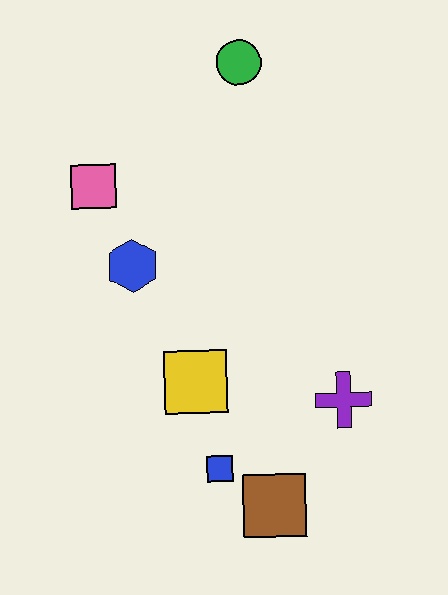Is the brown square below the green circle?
Yes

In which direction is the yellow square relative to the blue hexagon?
The yellow square is below the blue hexagon.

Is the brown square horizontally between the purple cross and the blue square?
Yes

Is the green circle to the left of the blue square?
No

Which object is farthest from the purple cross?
The green circle is farthest from the purple cross.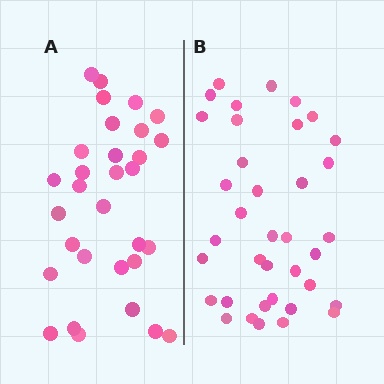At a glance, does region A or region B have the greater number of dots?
Region B (the right region) has more dots.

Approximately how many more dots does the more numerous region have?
Region B has about 6 more dots than region A.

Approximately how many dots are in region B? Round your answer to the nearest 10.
About 40 dots. (The exact count is 37, which rounds to 40.)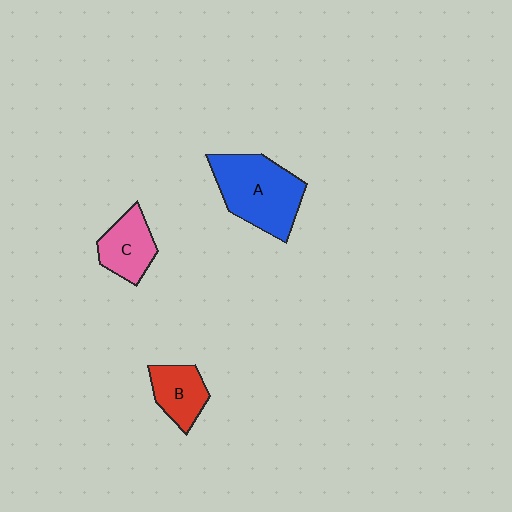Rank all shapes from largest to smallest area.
From largest to smallest: A (blue), C (pink), B (red).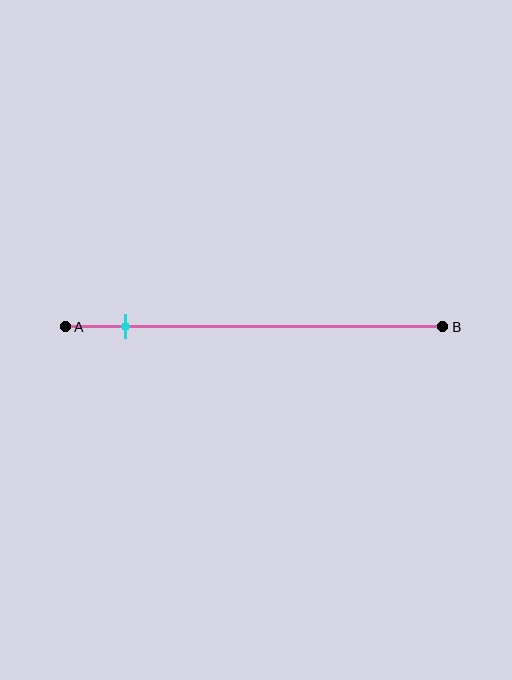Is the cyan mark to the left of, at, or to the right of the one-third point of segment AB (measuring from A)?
The cyan mark is to the left of the one-third point of segment AB.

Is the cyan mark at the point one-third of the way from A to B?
No, the mark is at about 15% from A, not at the 33% one-third point.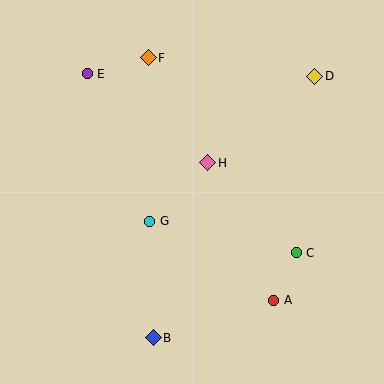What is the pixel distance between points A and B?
The distance between A and B is 126 pixels.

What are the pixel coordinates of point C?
Point C is at (296, 253).